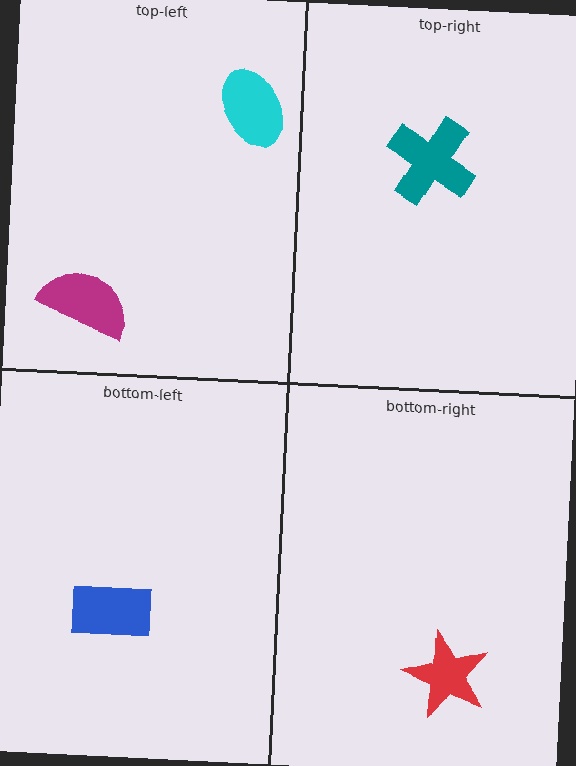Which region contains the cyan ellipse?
The top-left region.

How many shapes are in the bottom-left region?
1.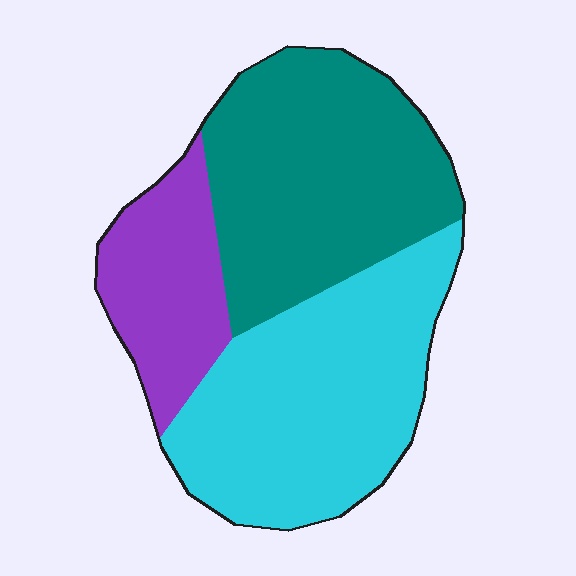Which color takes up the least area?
Purple, at roughly 20%.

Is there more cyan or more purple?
Cyan.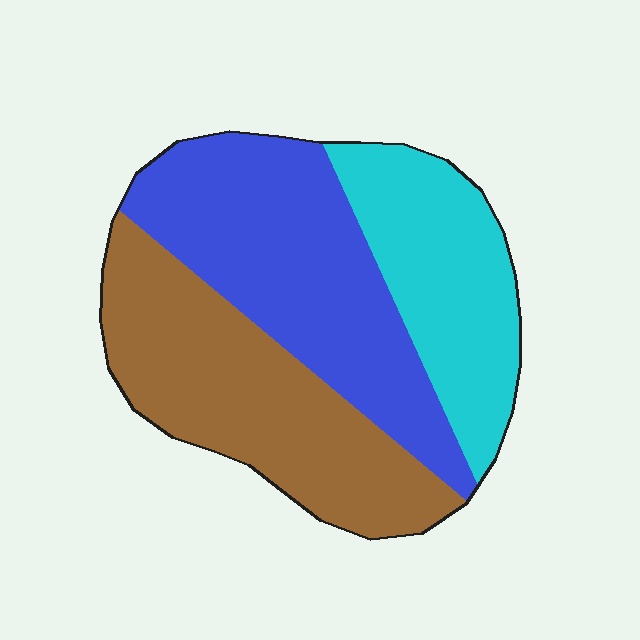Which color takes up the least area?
Cyan, at roughly 25%.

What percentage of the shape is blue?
Blue covers around 40% of the shape.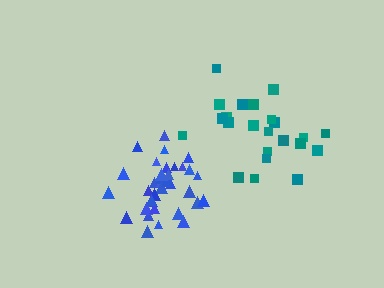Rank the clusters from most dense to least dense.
blue, teal.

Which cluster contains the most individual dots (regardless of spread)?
Blue (35).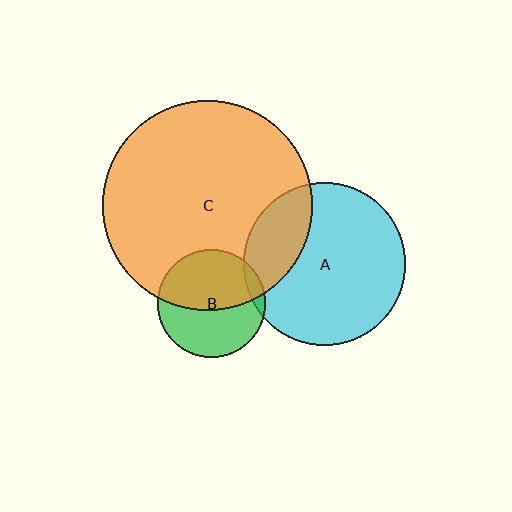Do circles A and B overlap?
Yes.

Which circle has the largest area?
Circle C (orange).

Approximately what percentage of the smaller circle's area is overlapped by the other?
Approximately 5%.